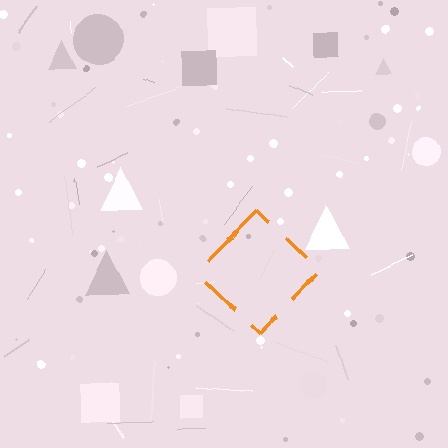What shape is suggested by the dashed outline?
The dashed outline suggests a diamond.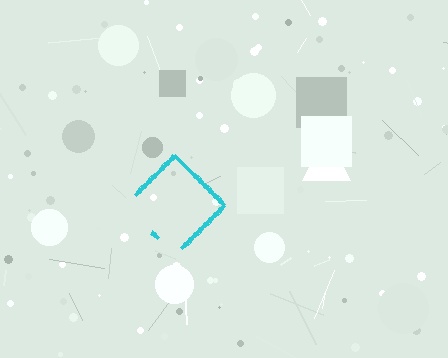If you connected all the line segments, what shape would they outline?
They would outline a diamond.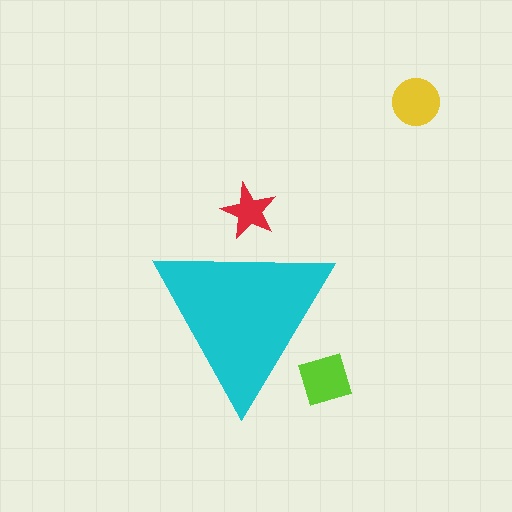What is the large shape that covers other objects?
A cyan triangle.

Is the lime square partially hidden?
Yes, the lime square is partially hidden behind the cyan triangle.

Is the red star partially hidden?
Yes, the red star is partially hidden behind the cyan triangle.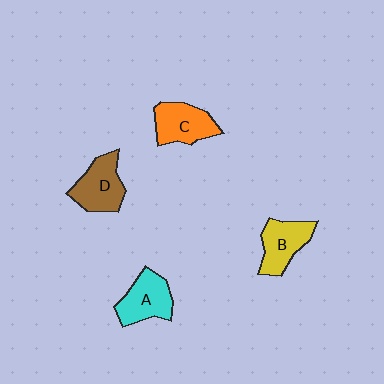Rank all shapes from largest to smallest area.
From largest to smallest: D (brown), A (cyan), C (orange), B (yellow).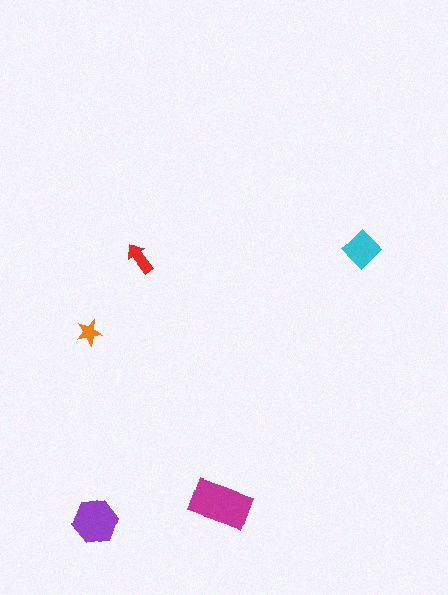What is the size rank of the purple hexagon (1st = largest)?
2nd.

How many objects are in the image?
There are 5 objects in the image.